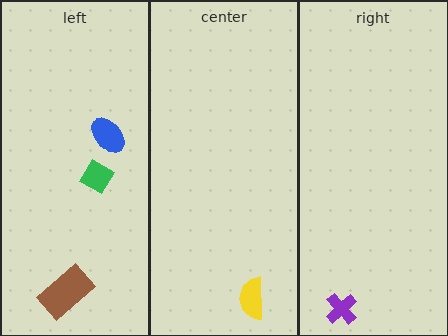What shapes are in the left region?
The green diamond, the blue ellipse, the brown rectangle.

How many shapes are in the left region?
3.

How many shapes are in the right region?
1.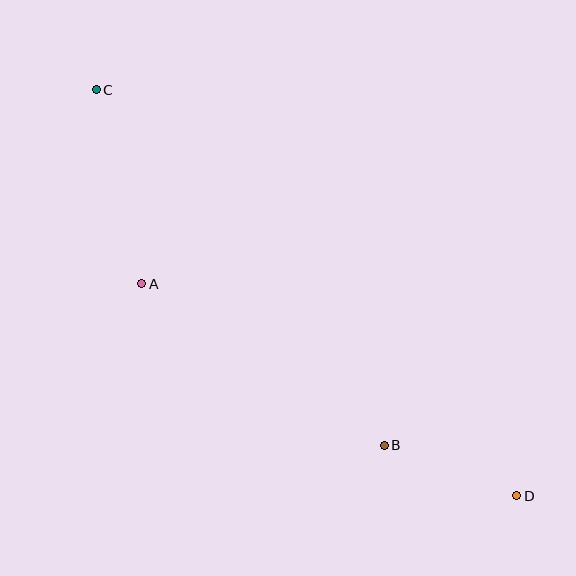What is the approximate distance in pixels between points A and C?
The distance between A and C is approximately 199 pixels.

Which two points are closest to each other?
Points B and D are closest to each other.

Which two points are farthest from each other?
Points C and D are farthest from each other.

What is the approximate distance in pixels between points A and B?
The distance between A and B is approximately 291 pixels.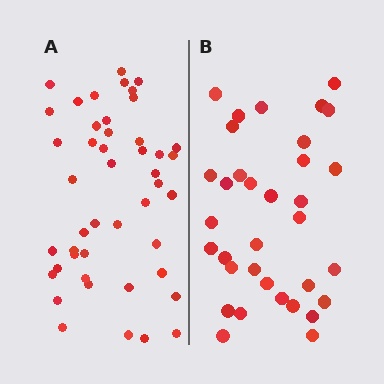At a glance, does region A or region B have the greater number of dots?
Region A (the left region) has more dots.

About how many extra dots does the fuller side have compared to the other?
Region A has roughly 12 or so more dots than region B.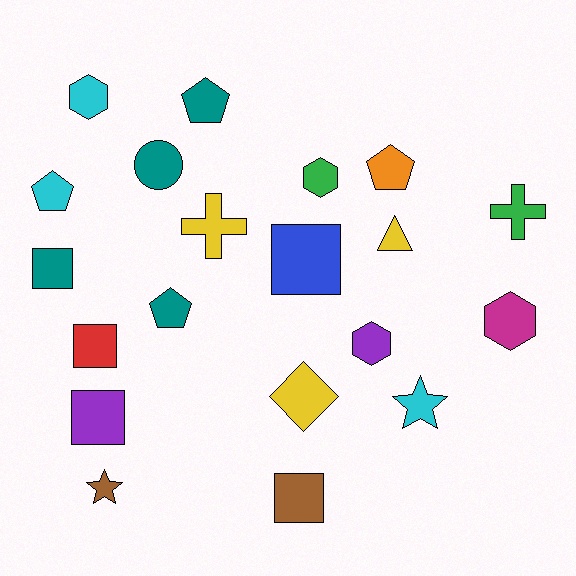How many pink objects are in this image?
There are no pink objects.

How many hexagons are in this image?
There are 4 hexagons.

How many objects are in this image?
There are 20 objects.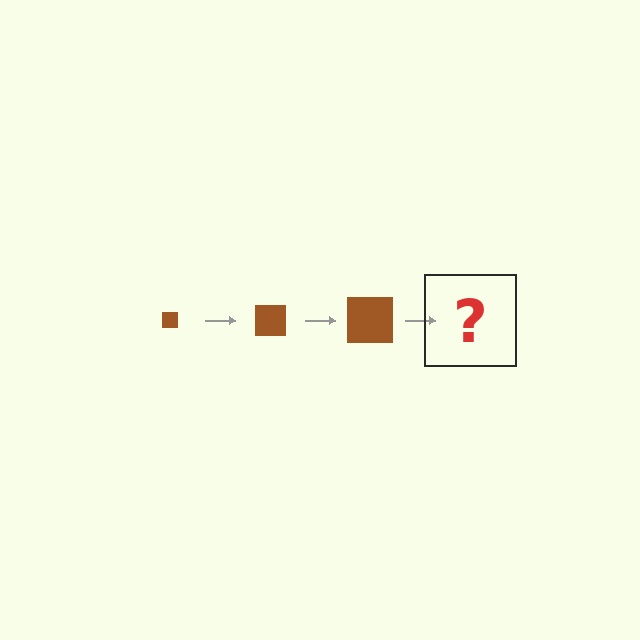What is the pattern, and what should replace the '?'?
The pattern is that the square gets progressively larger each step. The '?' should be a brown square, larger than the previous one.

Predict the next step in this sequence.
The next step is a brown square, larger than the previous one.